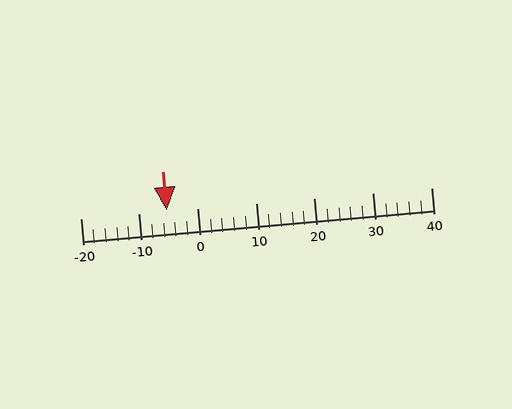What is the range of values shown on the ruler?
The ruler shows values from -20 to 40.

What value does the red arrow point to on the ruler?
The red arrow points to approximately -5.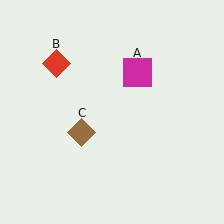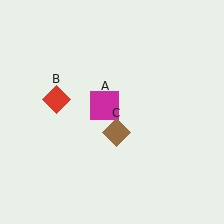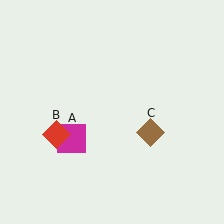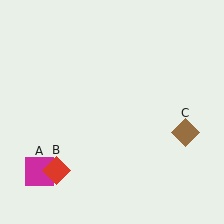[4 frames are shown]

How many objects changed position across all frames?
3 objects changed position: magenta square (object A), red diamond (object B), brown diamond (object C).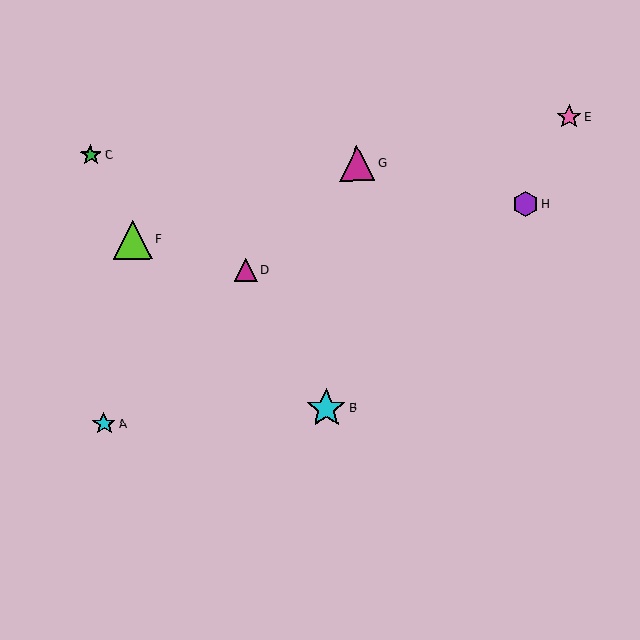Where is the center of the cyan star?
The center of the cyan star is at (104, 424).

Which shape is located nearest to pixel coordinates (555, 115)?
The pink star (labeled E) at (569, 117) is nearest to that location.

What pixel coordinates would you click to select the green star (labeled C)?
Click at (91, 155) to select the green star C.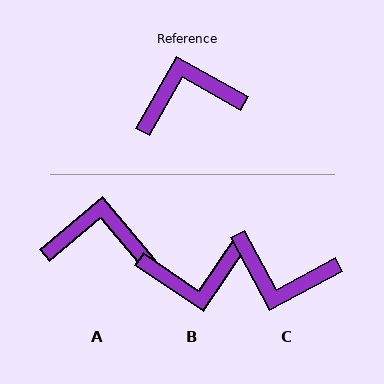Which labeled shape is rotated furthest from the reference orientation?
B, about 175 degrees away.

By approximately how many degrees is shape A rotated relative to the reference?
Approximately 20 degrees clockwise.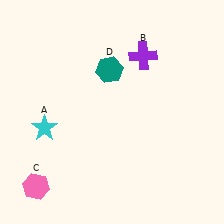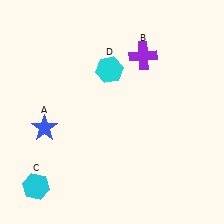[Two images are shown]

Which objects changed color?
A changed from cyan to blue. C changed from pink to cyan. D changed from teal to cyan.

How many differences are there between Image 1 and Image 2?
There are 3 differences between the two images.